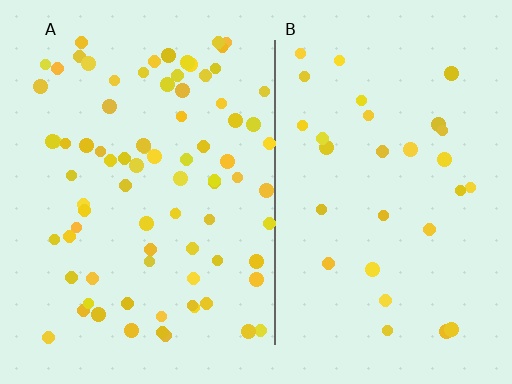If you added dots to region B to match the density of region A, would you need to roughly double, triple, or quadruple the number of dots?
Approximately triple.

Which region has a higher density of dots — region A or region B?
A (the left).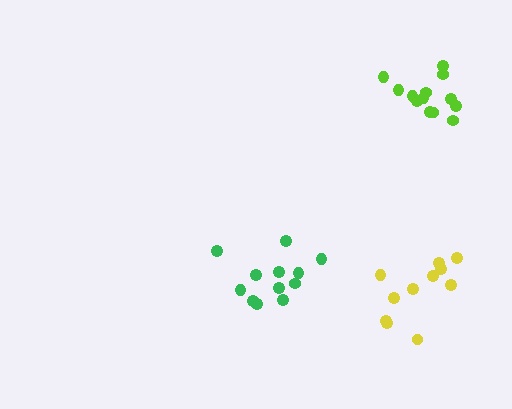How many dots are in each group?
Group 1: 12 dots, Group 2: 13 dots, Group 3: 11 dots (36 total).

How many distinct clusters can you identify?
There are 3 distinct clusters.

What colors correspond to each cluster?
The clusters are colored: green, lime, yellow.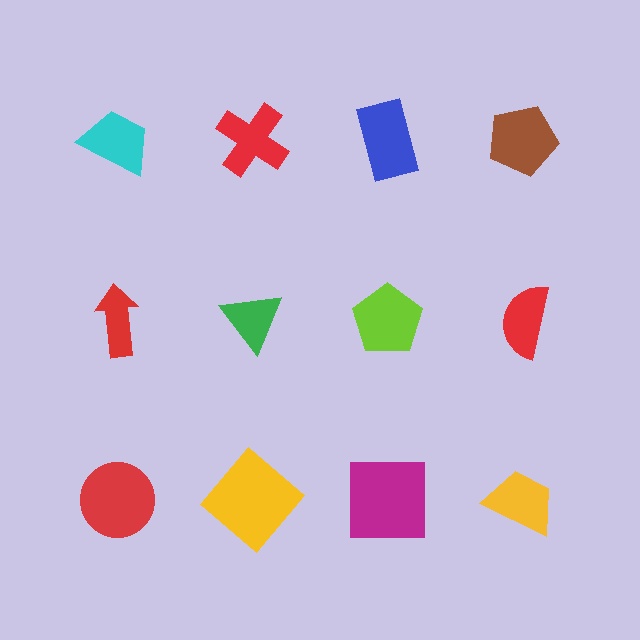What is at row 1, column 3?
A blue rectangle.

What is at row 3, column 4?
A yellow trapezoid.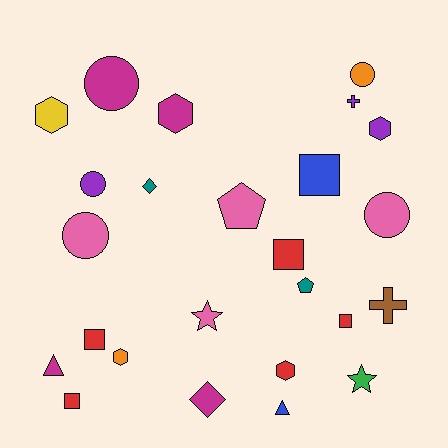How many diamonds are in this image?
There are 2 diamonds.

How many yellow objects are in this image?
There is 1 yellow object.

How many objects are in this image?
There are 25 objects.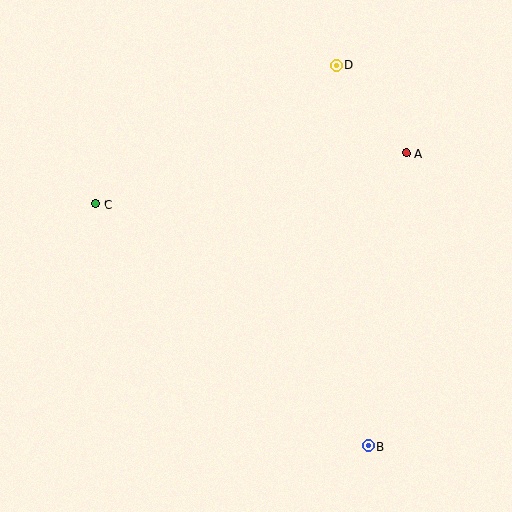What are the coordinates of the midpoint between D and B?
The midpoint between D and B is at (352, 256).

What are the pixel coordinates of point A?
Point A is at (406, 153).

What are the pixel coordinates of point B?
Point B is at (368, 446).